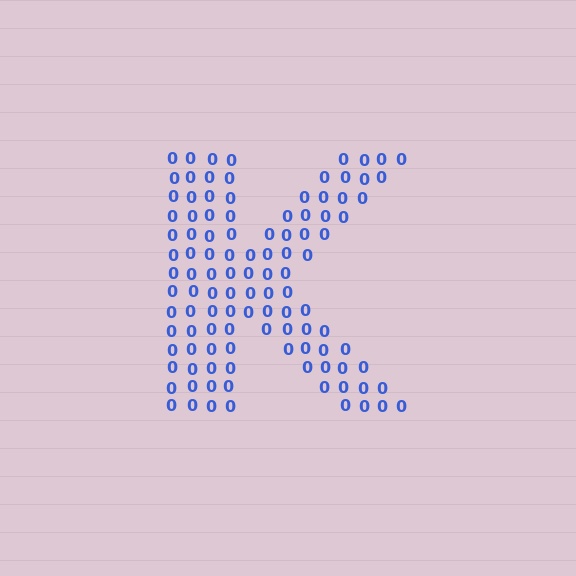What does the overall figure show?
The overall figure shows the letter K.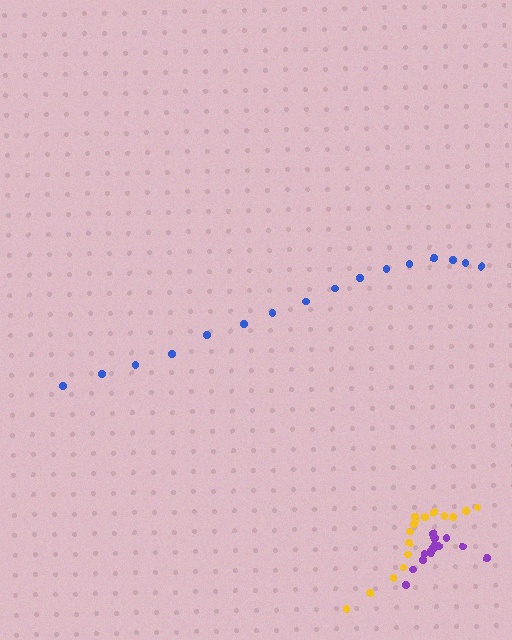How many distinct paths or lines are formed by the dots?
There are 3 distinct paths.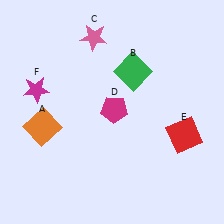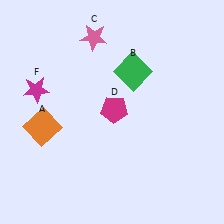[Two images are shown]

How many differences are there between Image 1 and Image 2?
There is 1 difference between the two images.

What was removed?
The red square (E) was removed in Image 2.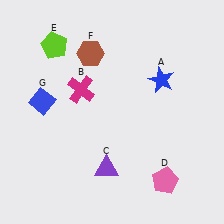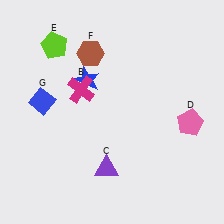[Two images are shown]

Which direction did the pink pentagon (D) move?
The pink pentagon (D) moved up.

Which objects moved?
The objects that moved are: the blue star (A), the pink pentagon (D).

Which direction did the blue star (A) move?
The blue star (A) moved left.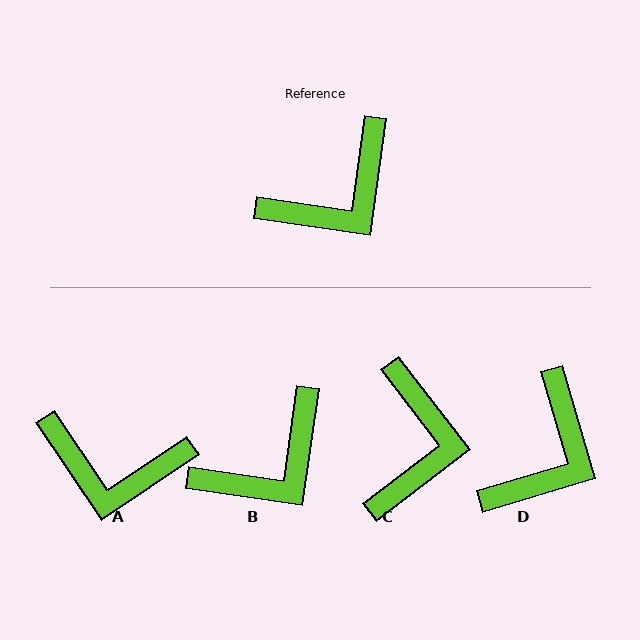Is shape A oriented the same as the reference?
No, it is off by about 48 degrees.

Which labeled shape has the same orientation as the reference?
B.